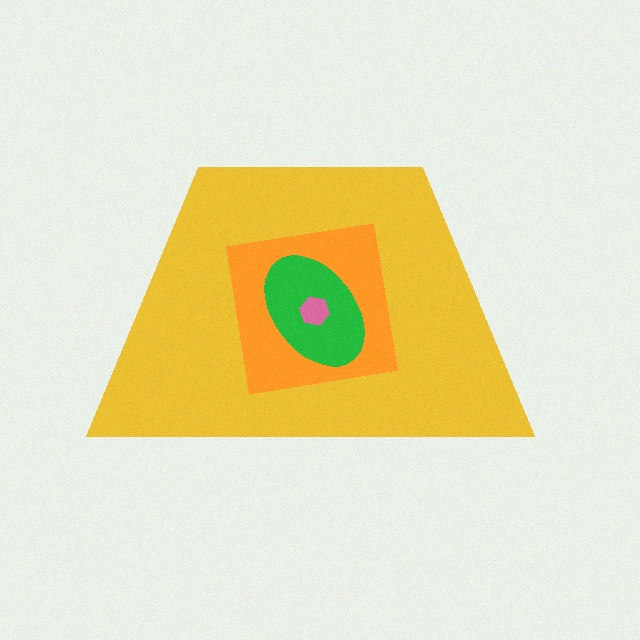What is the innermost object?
The pink hexagon.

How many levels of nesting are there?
4.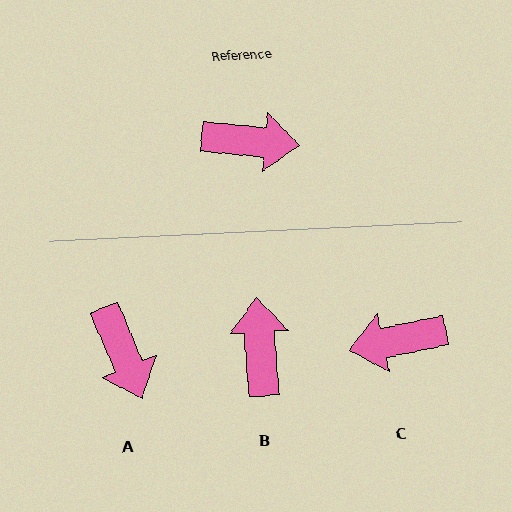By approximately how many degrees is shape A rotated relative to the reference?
Approximately 61 degrees clockwise.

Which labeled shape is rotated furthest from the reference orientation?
C, about 163 degrees away.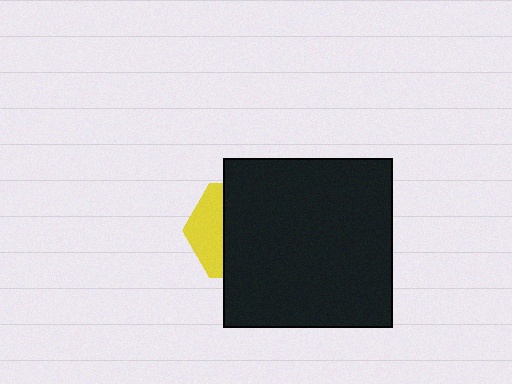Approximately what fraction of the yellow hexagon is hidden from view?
Roughly 66% of the yellow hexagon is hidden behind the black square.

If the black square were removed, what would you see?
You would see the complete yellow hexagon.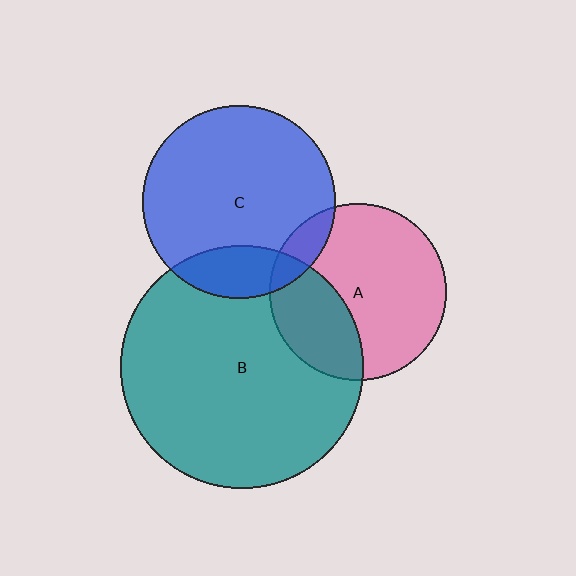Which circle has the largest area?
Circle B (teal).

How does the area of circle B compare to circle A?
Approximately 1.9 times.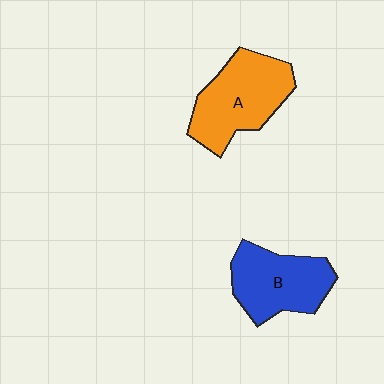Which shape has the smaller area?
Shape B (blue).